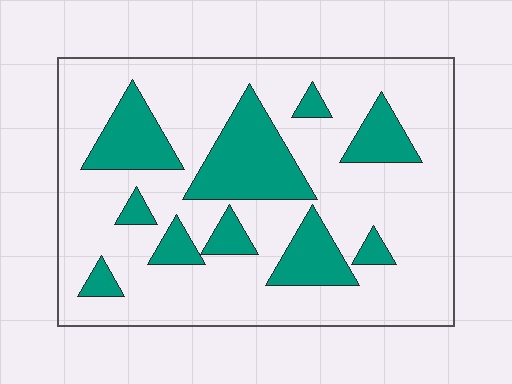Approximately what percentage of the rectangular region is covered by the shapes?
Approximately 25%.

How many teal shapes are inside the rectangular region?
10.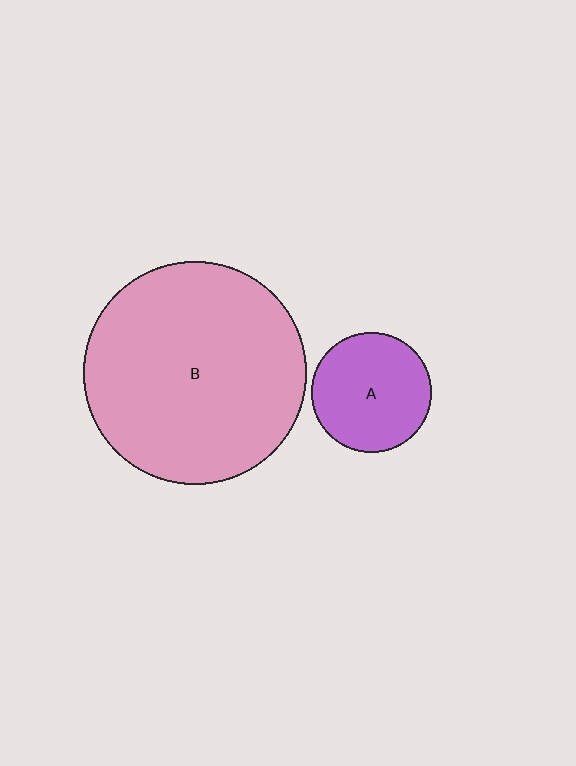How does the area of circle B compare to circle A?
Approximately 3.5 times.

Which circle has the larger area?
Circle B (pink).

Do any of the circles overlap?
No, none of the circles overlap.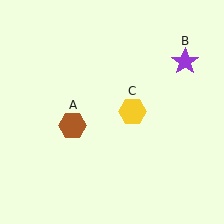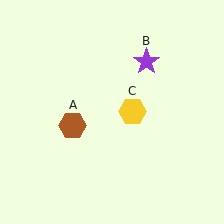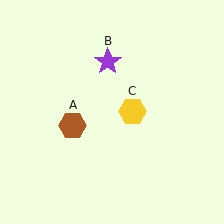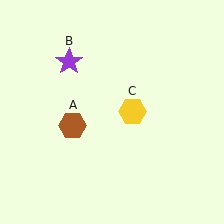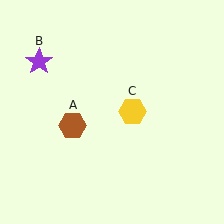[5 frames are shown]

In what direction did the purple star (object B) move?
The purple star (object B) moved left.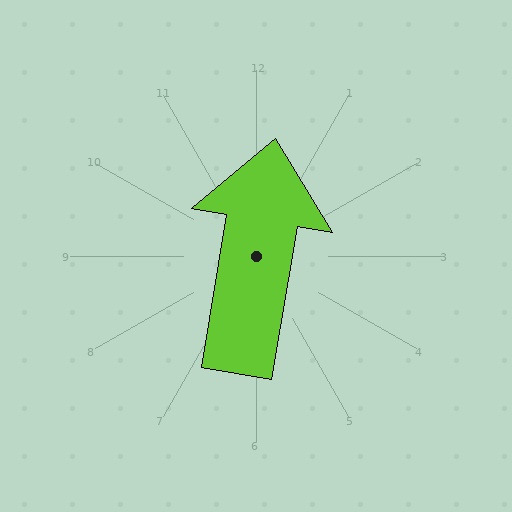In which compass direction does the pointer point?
North.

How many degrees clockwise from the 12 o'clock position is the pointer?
Approximately 10 degrees.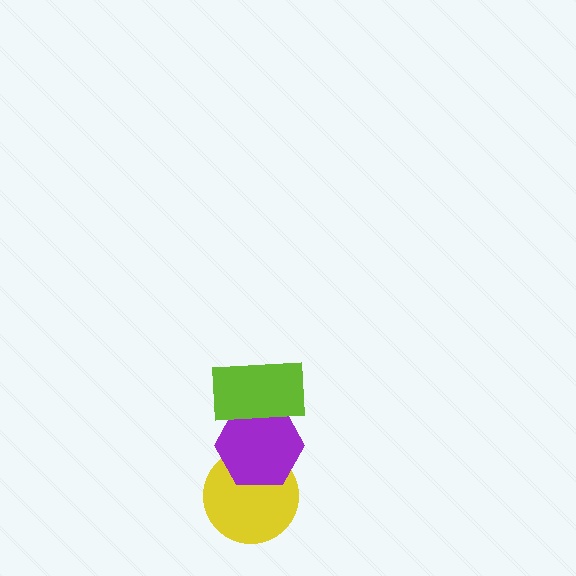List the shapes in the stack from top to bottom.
From top to bottom: the lime rectangle, the purple hexagon, the yellow circle.